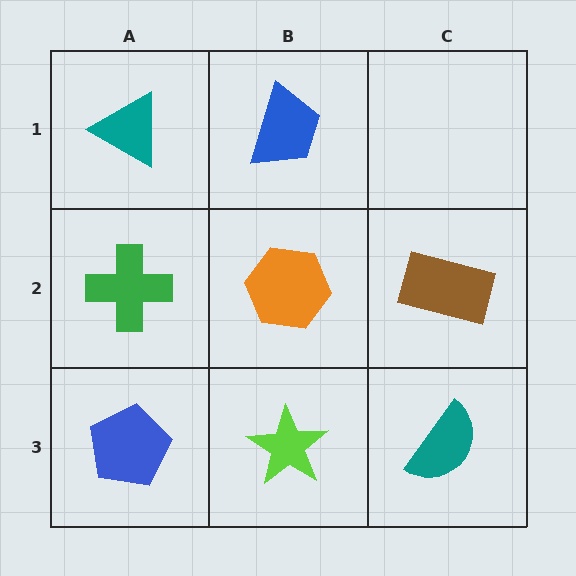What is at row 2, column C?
A brown rectangle.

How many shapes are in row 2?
3 shapes.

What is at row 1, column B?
A blue trapezoid.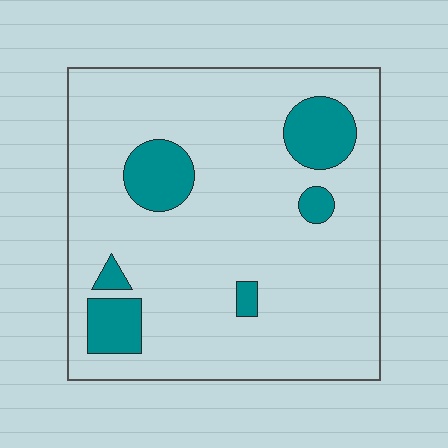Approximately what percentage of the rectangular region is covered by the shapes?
Approximately 15%.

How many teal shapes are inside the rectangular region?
6.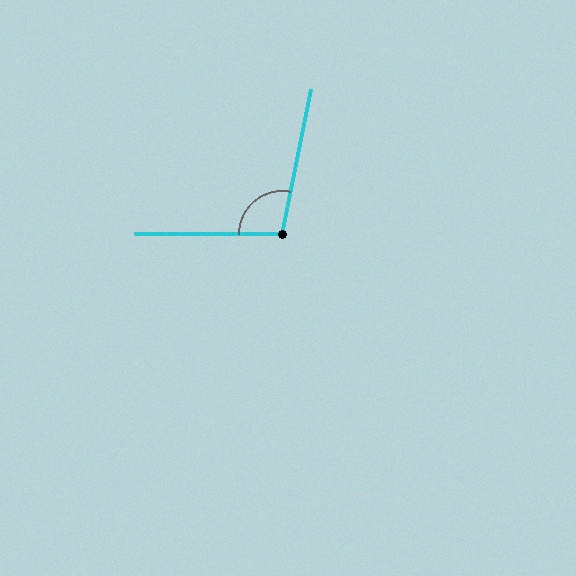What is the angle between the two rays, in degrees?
Approximately 101 degrees.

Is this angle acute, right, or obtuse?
It is obtuse.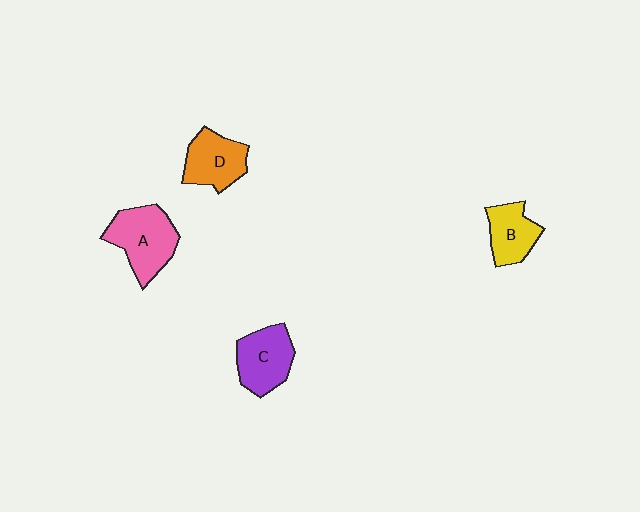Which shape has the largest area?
Shape A (pink).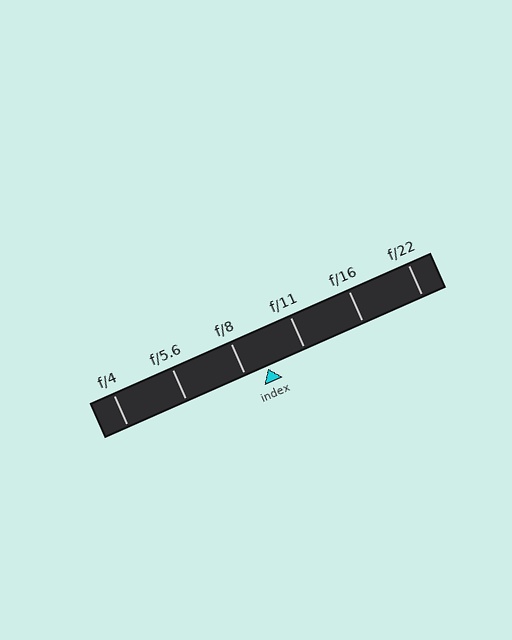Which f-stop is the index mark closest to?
The index mark is closest to f/8.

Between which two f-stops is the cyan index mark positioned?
The index mark is between f/8 and f/11.